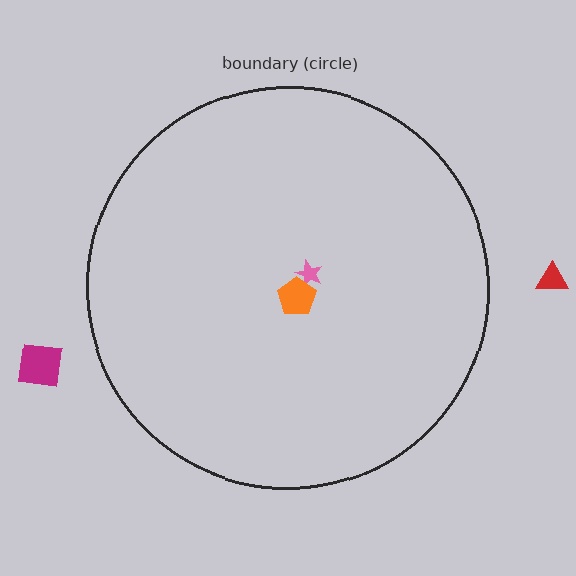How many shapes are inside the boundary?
2 inside, 2 outside.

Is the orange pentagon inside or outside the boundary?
Inside.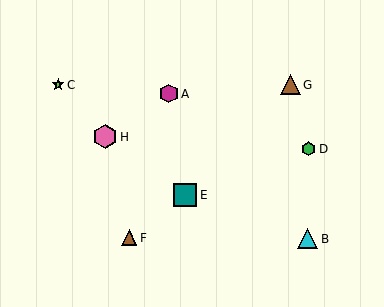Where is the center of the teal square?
The center of the teal square is at (185, 195).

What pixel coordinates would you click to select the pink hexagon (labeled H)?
Click at (105, 137) to select the pink hexagon H.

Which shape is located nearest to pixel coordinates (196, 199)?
The teal square (labeled E) at (185, 195) is nearest to that location.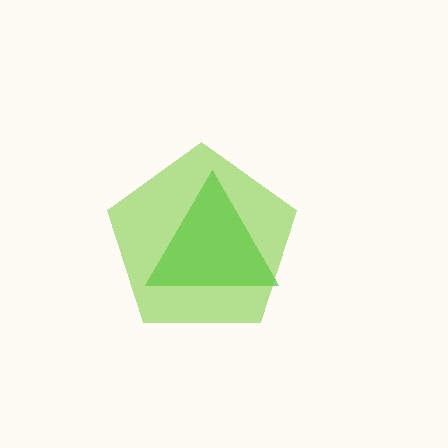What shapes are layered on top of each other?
The layered shapes are: a green triangle, a lime pentagon.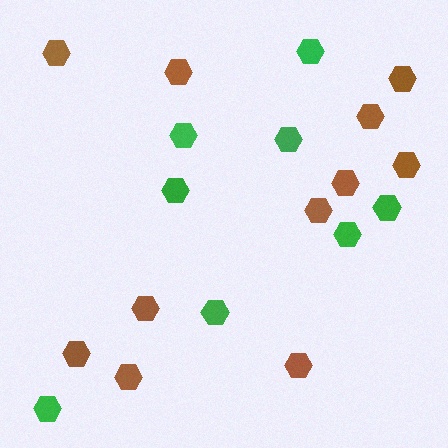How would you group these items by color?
There are 2 groups: one group of brown hexagons (11) and one group of green hexagons (8).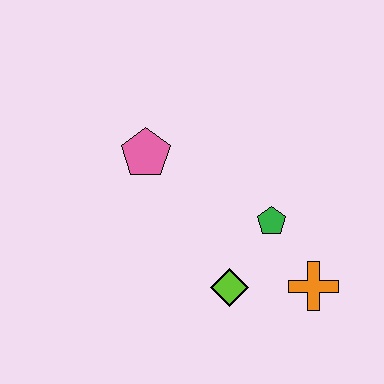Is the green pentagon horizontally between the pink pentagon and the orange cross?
Yes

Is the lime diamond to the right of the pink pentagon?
Yes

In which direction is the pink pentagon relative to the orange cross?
The pink pentagon is to the left of the orange cross.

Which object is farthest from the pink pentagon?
The orange cross is farthest from the pink pentagon.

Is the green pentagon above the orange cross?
Yes